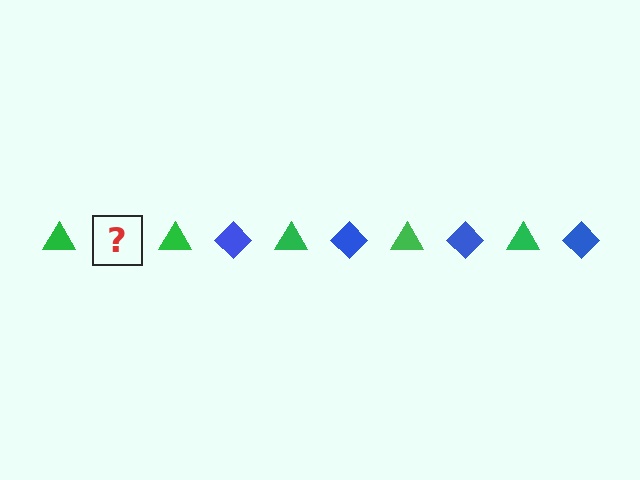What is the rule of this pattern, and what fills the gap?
The rule is that the pattern alternates between green triangle and blue diamond. The gap should be filled with a blue diamond.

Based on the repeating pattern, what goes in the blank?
The blank should be a blue diamond.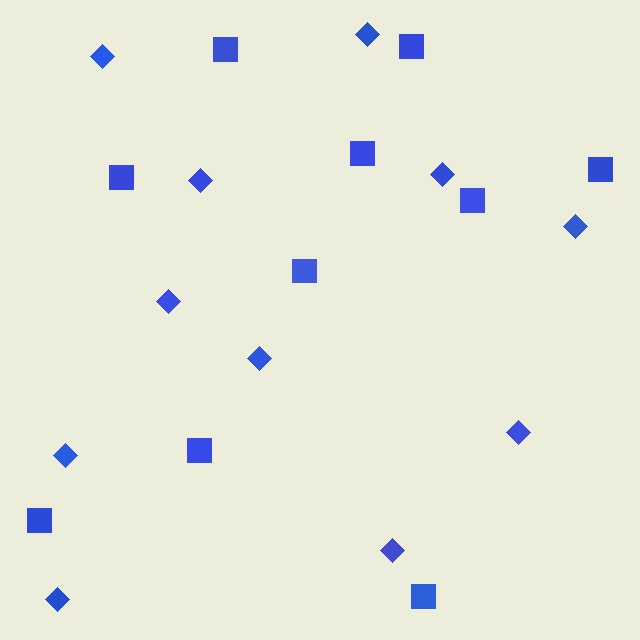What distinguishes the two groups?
There are 2 groups: one group of squares (10) and one group of diamonds (11).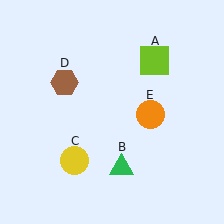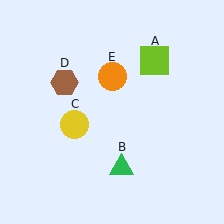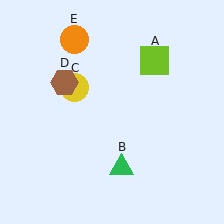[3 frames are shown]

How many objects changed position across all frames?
2 objects changed position: yellow circle (object C), orange circle (object E).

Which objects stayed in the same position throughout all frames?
Lime square (object A) and green triangle (object B) and brown hexagon (object D) remained stationary.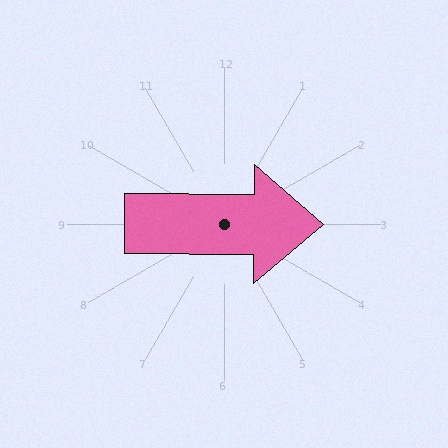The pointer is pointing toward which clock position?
Roughly 3 o'clock.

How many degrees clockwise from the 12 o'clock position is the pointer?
Approximately 90 degrees.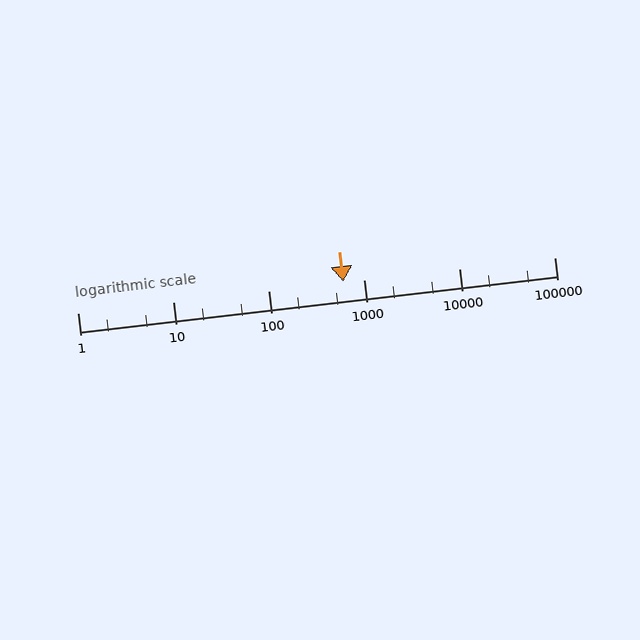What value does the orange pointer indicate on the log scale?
The pointer indicates approximately 610.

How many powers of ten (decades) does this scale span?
The scale spans 5 decades, from 1 to 100000.